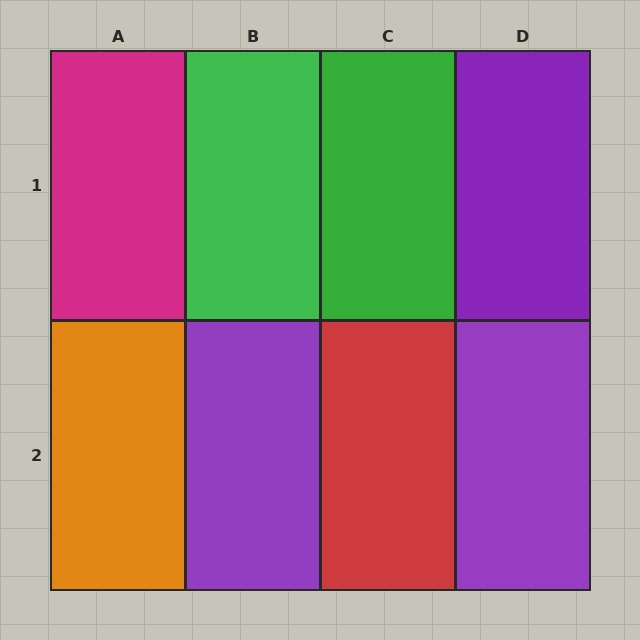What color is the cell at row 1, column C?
Green.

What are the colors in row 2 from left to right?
Orange, purple, red, purple.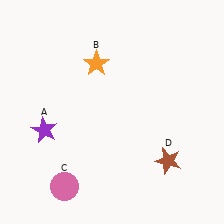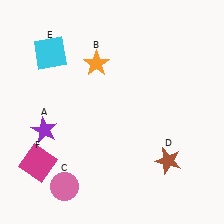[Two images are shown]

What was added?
A cyan square (E), a magenta square (F) were added in Image 2.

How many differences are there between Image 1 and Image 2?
There are 2 differences between the two images.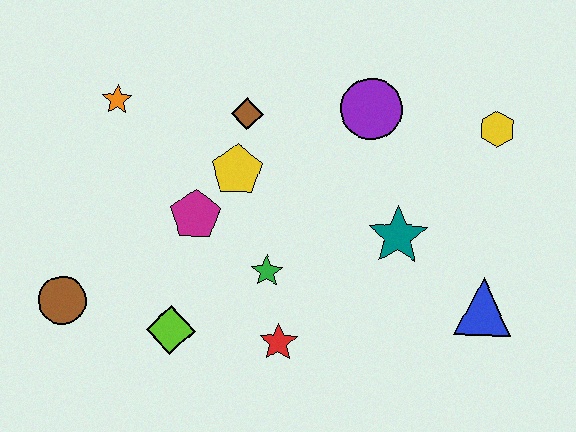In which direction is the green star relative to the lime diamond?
The green star is to the right of the lime diamond.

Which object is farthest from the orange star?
The blue triangle is farthest from the orange star.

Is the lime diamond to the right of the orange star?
Yes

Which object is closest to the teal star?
The blue triangle is closest to the teal star.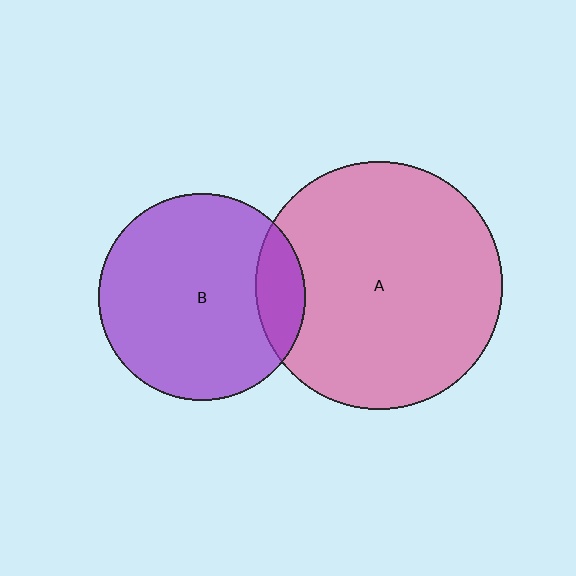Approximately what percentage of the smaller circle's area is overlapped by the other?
Approximately 15%.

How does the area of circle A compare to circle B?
Approximately 1.4 times.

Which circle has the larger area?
Circle A (pink).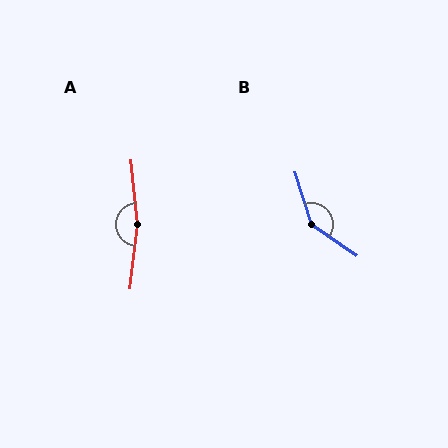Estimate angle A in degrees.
Approximately 168 degrees.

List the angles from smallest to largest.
B (142°), A (168°).